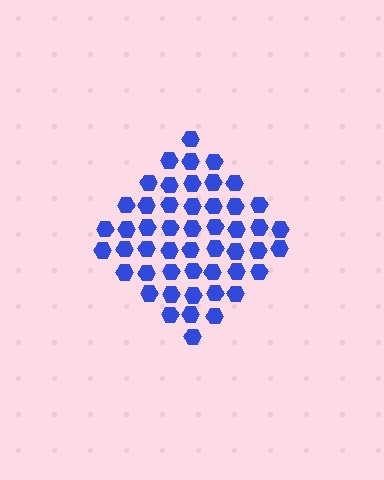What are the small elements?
The small elements are hexagons.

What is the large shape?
The large shape is a diamond.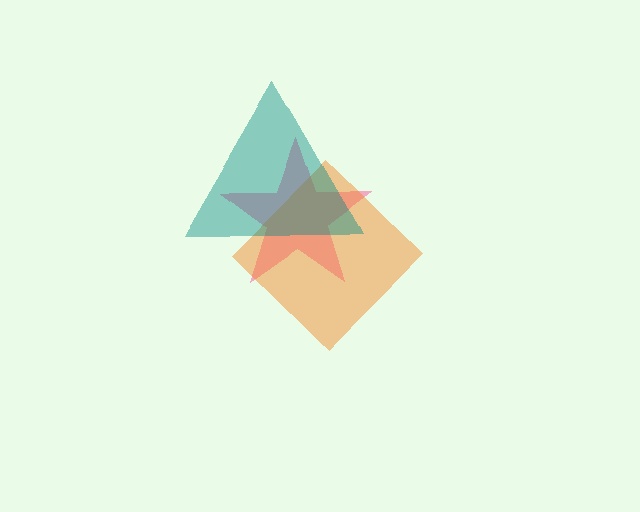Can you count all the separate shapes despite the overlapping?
Yes, there are 3 separate shapes.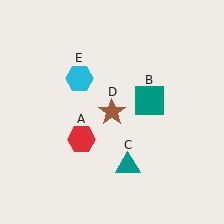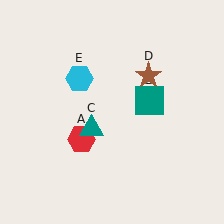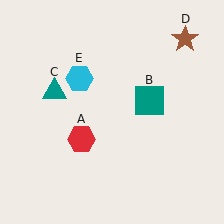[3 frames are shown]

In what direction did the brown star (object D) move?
The brown star (object D) moved up and to the right.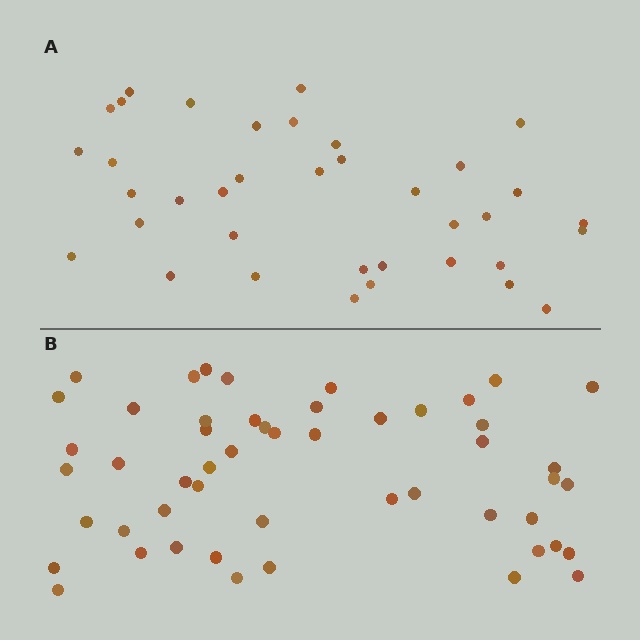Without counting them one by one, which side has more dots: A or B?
Region B (the bottom region) has more dots.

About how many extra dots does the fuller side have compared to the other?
Region B has approximately 15 more dots than region A.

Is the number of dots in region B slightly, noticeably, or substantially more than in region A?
Region B has noticeably more, but not dramatically so. The ratio is roughly 1.4 to 1.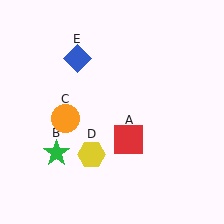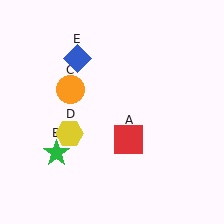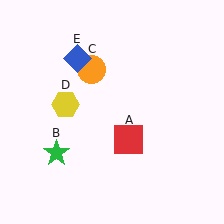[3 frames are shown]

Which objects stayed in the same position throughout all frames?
Red square (object A) and green star (object B) and blue diamond (object E) remained stationary.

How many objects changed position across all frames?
2 objects changed position: orange circle (object C), yellow hexagon (object D).